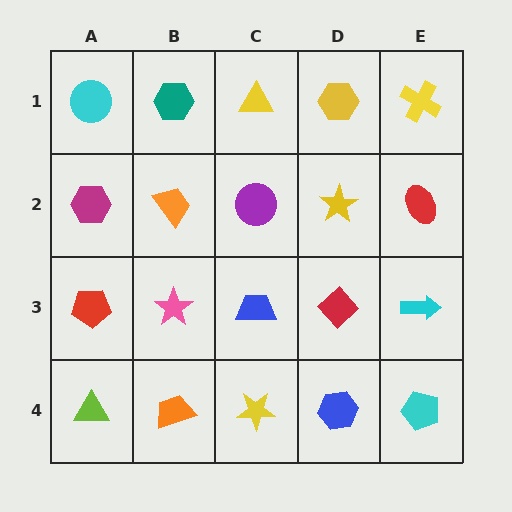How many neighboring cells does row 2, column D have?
4.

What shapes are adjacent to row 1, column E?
A red ellipse (row 2, column E), a yellow hexagon (row 1, column D).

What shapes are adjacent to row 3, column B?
An orange trapezoid (row 2, column B), an orange trapezoid (row 4, column B), a red pentagon (row 3, column A), a blue trapezoid (row 3, column C).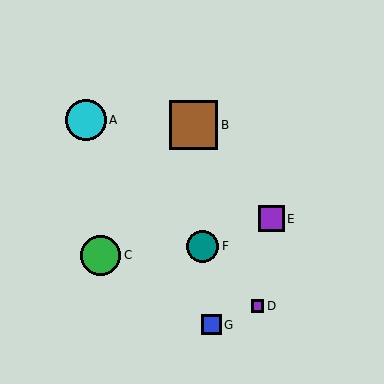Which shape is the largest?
The brown square (labeled B) is the largest.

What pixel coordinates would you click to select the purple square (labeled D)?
Click at (257, 306) to select the purple square D.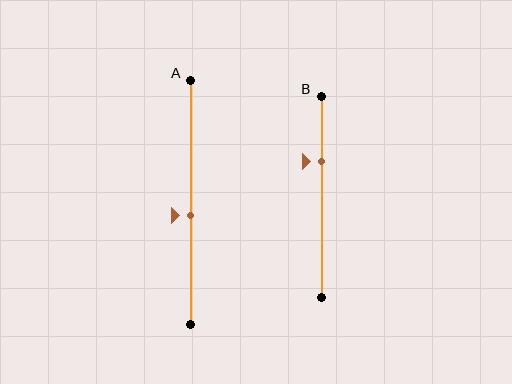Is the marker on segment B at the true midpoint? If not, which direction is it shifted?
No, the marker on segment B is shifted upward by about 18% of the segment length.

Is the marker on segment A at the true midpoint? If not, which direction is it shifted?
No, the marker on segment A is shifted downward by about 6% of the segment length.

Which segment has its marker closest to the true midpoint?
Segment A has its marker closest to the true midpoint.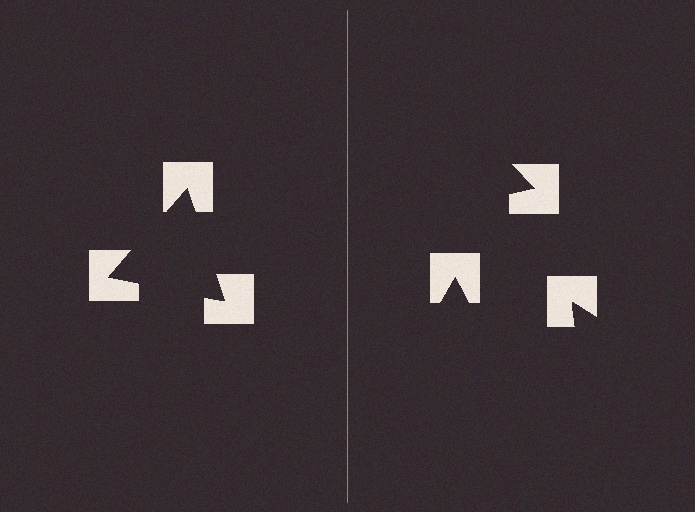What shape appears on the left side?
An illusory triangle.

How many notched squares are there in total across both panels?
6 — 3 on each side.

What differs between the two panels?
The notched squares are positioned identically on both sides; only the wedge orientations differ. On the left they align to a triangle; on the right they are misaligned.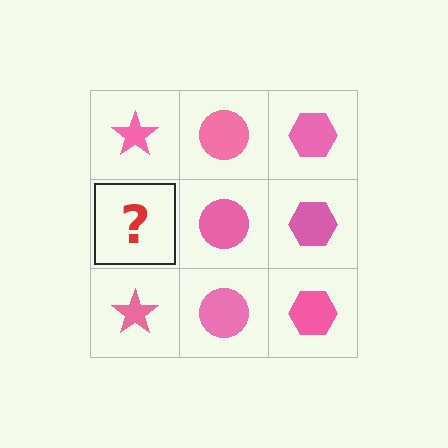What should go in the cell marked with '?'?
The missing cell should contain a pink star.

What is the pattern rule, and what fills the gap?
The rule is that each column has a consistent shape. The gap should be filled with a pink star.